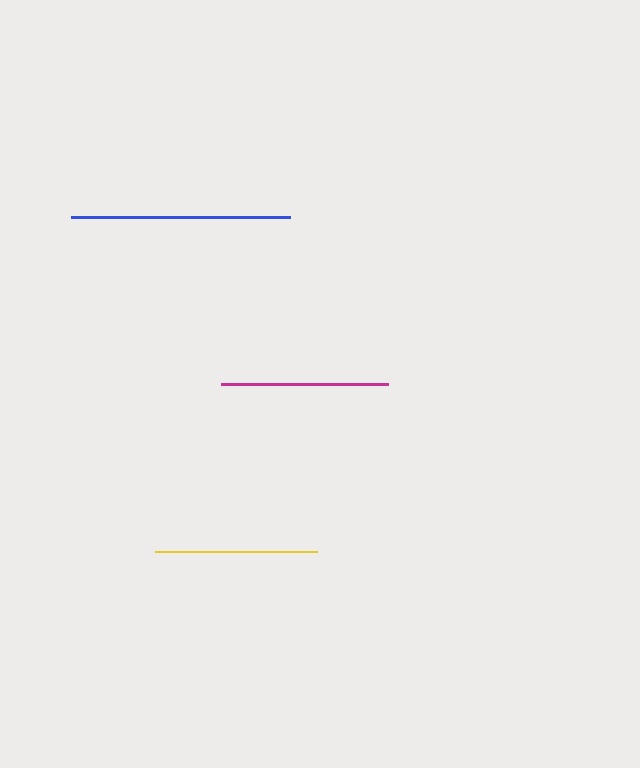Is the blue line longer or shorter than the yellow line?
The blue line is longer than the yellow line.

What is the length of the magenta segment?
The magenta segment is approximately 167 pixels long.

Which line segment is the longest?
The blue line is the longest at approximately 219 pixels.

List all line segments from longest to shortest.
From longest to shortest: blue, magenta, yellow.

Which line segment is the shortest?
The yellow line is the shortest at approximately 161 pixels.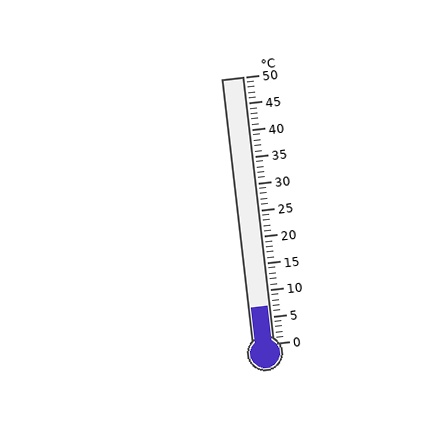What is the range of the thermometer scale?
The thermometer scale ranges from 0°C to 50°C.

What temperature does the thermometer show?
The thermometer shows approximately 7°C.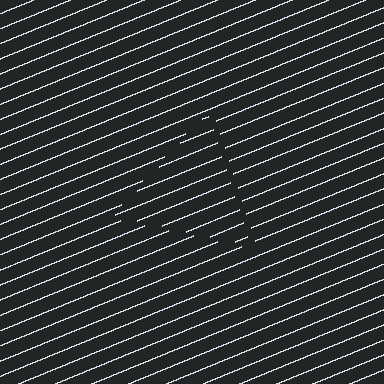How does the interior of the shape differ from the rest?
The interior of the shape contains the same grating, shifted by half a period — the contour is defined by the phase discontinuity where line-ends from the inner and outer gratings abut.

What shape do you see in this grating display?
An illusory triangle. The interior of the shape contains the same grating, shifted by half a period — the contour is defined by the phase discontinuity where line-ends from the inner and outer gratings abut.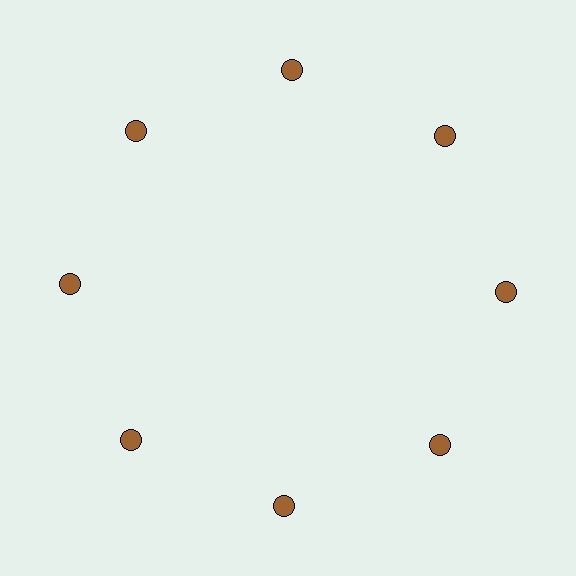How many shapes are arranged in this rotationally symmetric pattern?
There are 8 shapes, arranged in 8 groups of 1.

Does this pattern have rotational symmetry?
Yes, this pattern has 8-fold rotational symmetry. It looks the same after rotating 45 degrees around the center.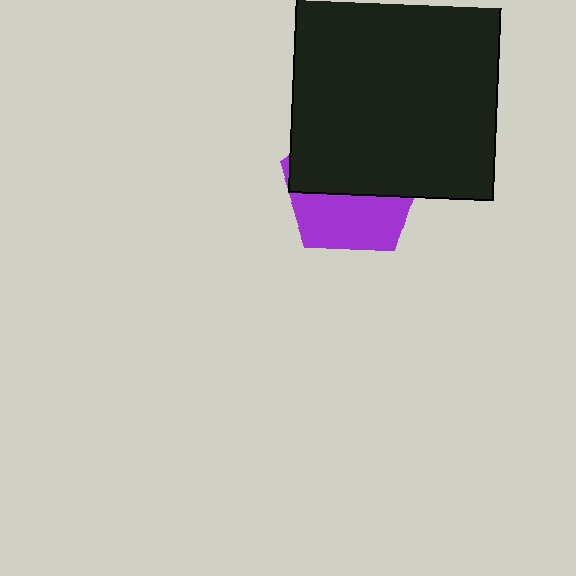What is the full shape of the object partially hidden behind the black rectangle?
The partially hidden object is a purple pentagon.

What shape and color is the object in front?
The object in front is a black rectangle.